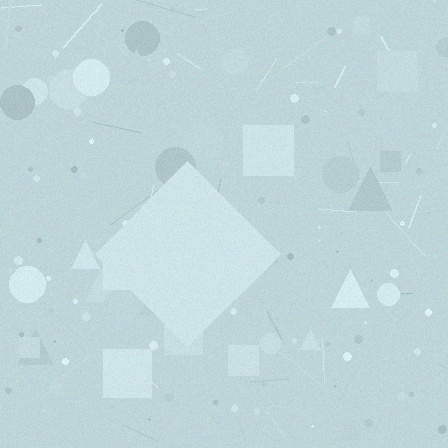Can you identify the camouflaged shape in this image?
The camouflaged shape is a diamond.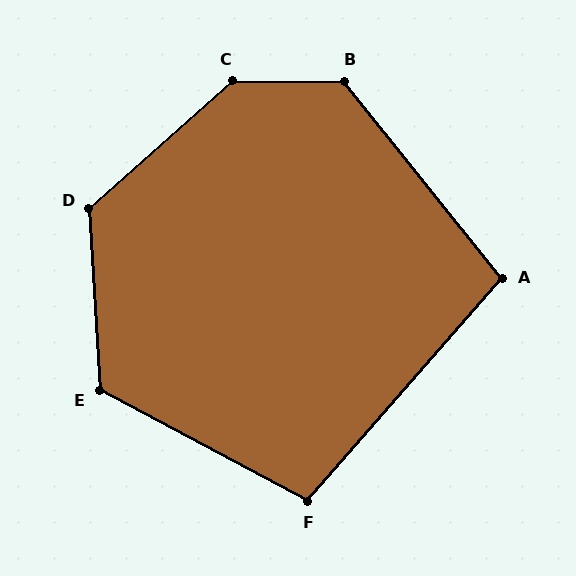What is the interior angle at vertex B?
Approximately 129 degrees (obtuse).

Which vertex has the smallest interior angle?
A, at approximately 100 degrees.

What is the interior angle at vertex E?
Approximately 122 degrees (obtuse).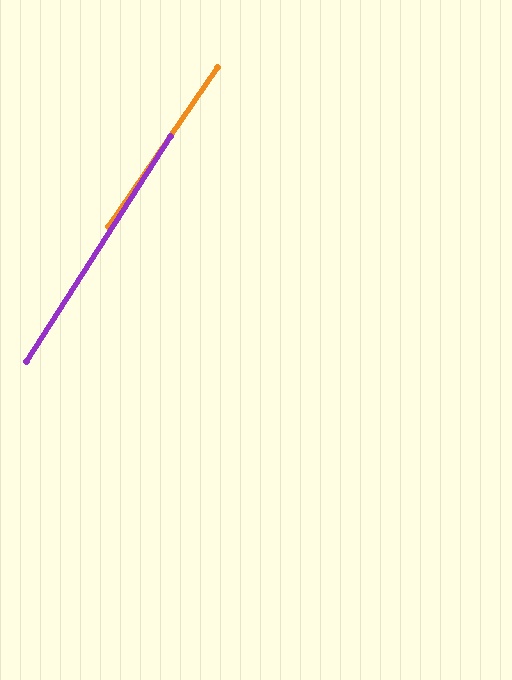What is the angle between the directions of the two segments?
Approximately 2 degrees.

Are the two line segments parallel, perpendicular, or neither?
Parallel — their directions differ by only 1.9°.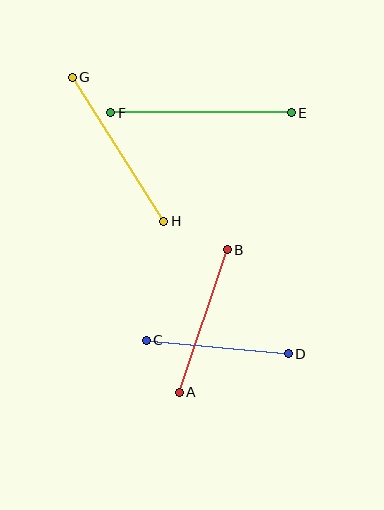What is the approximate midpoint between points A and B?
The midpoint is at approximately (203, 321) pixels.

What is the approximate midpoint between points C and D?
The midpoint is at approximately (217, 347) pixels.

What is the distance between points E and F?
The distance is approximately 181 pixels.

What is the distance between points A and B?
The distance is approximately 150 pixels.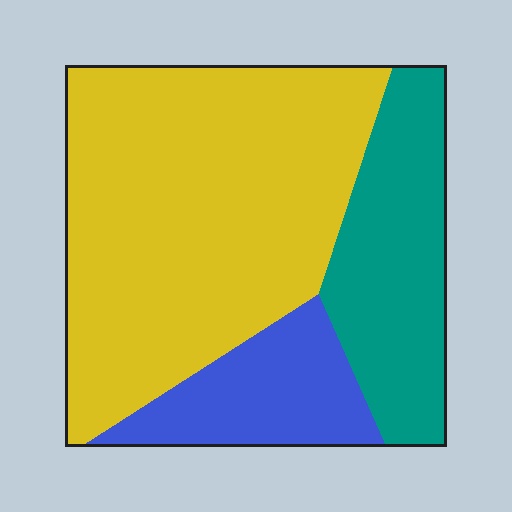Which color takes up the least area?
Blue, at roughly 15%.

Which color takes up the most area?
Yellow, at roughly 60%.